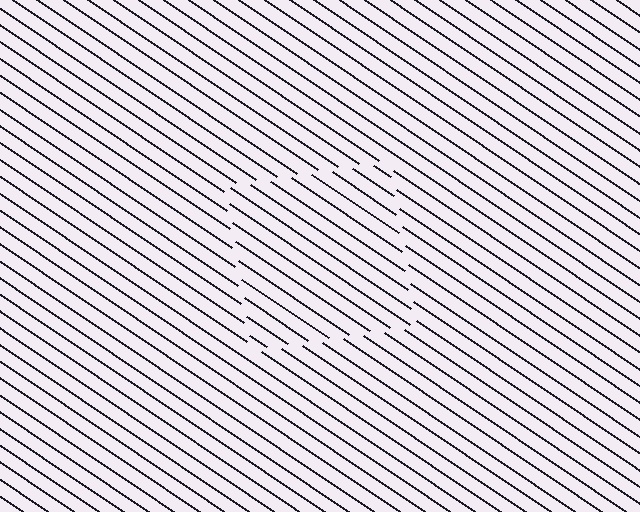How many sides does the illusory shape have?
4 sides — the line-ends trace a square.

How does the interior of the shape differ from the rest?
The interior of the shape contains the same grating, shifted by half a period — the contour is defined by the phase discontinuity where line-ends from the inner and outer gratings abut.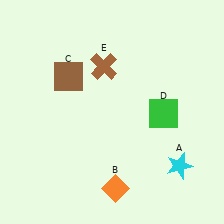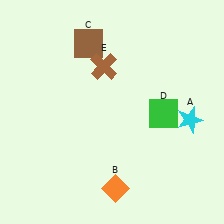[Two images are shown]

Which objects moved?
The objects that moved are: the cyan star (A), the brown square (C).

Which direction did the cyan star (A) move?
The cyan star (A) moved up.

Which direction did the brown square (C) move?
The brown square (C) moved up.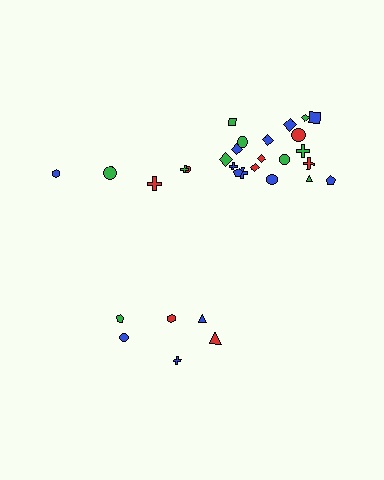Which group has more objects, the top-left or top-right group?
The top-right group.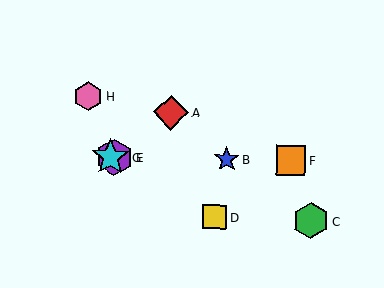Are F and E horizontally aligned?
Yes, both are at y≈160.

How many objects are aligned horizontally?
4 objects (B, E, F, G) are aligned horizontally.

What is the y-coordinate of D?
Object D is at y≈217.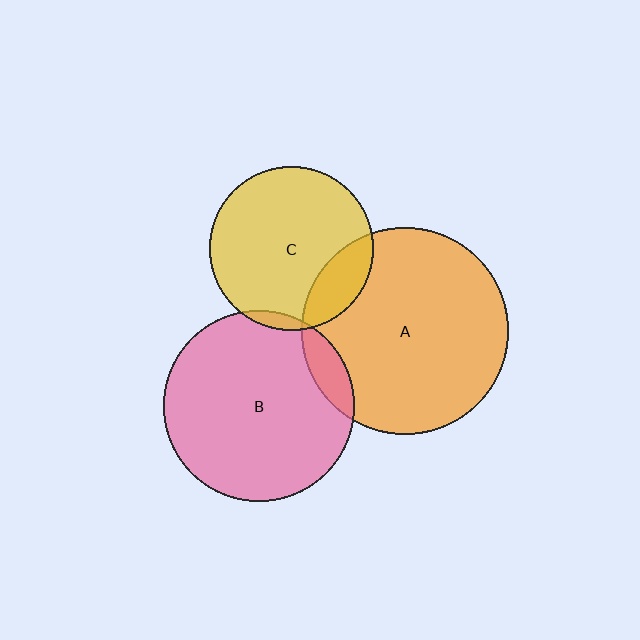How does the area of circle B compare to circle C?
Approximately 1.4 times.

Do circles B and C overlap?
Yes.